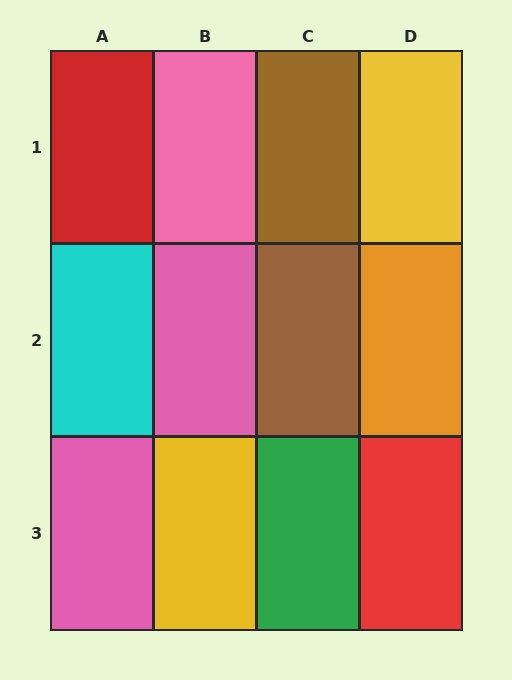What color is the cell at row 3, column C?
Green.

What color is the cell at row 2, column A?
Cyan.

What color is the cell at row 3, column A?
Pink.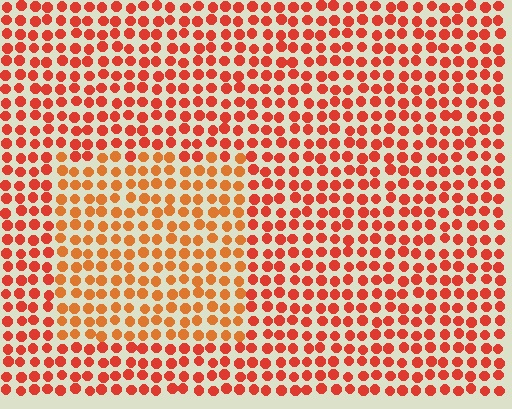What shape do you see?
I see a rectangle.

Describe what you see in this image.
The image is filled with small red elements in a uniform arrangement. A rectangle-shaped region is visible where the elements are tinted to a slightly different hue, forming a subtle color boundary.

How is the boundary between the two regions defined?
The boundary is defined purely by a slight shift in hue (about 21 degrees). Spacing, size, and orientation are identical on both sides.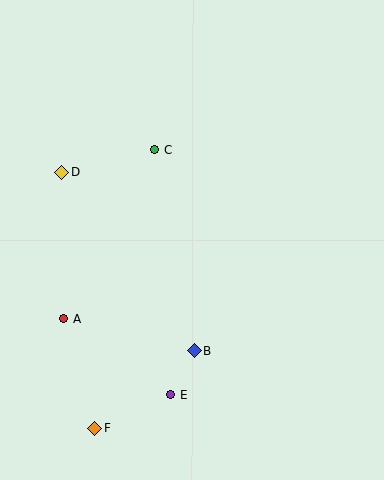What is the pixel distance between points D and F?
The distance between D and F is 258 pixels.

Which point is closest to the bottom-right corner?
Point B is closest to the bottom-right corner.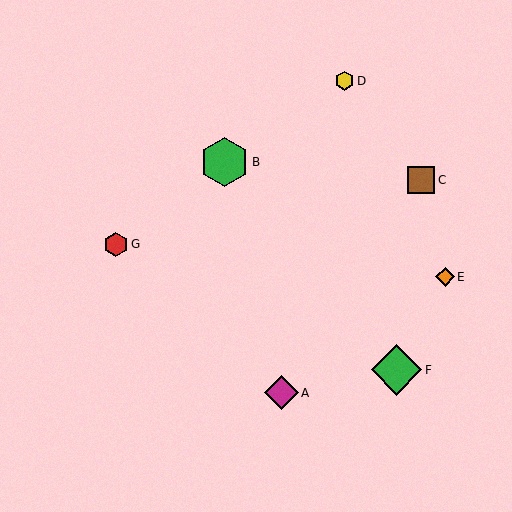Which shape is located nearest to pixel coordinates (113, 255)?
The red hexagon (labeled G) at (116, 244) is nearest to that location.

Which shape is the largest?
The green diamond (labeled F) is the largest.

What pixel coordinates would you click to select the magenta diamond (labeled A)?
Click at (281, 393) to select the magenta diamond A.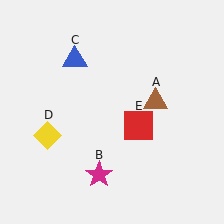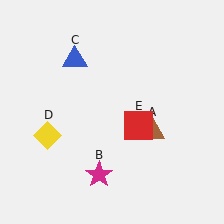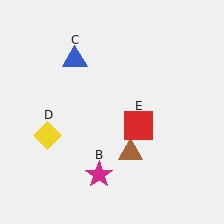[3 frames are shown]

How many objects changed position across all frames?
1 object changed position: brown triangle (object A).